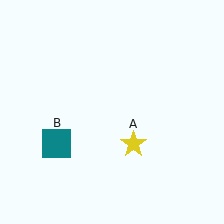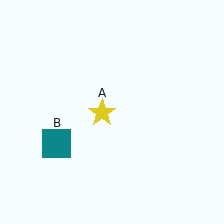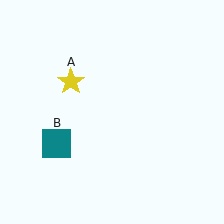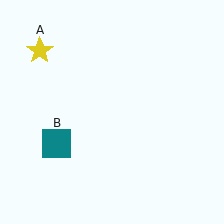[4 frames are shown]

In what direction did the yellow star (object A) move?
The yellow star (object A) moved up and to the left.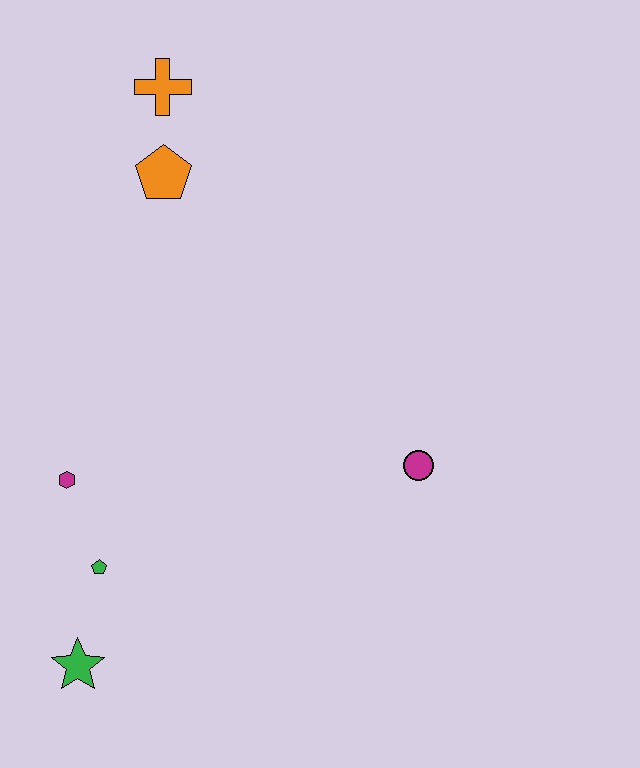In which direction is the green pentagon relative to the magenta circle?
The green pentagon is to the left of the magenta circle.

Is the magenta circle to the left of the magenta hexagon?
No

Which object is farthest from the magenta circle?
The orange cross is farthest from the magenta circle.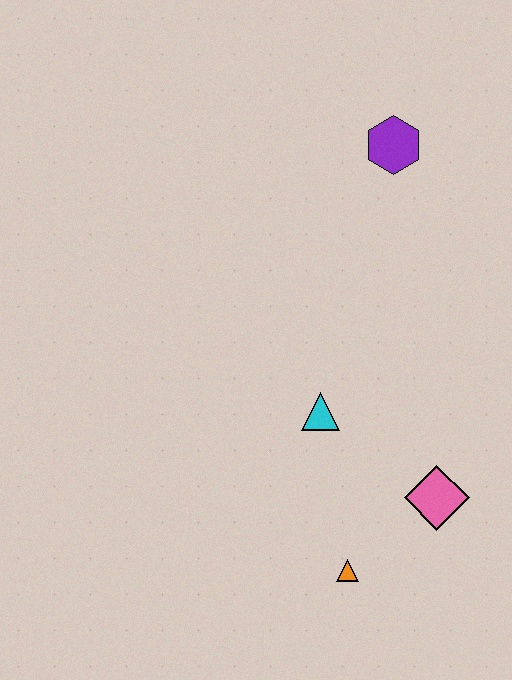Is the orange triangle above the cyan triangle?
No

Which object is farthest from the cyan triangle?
The purple hexagon is farthest from the cyan triangle.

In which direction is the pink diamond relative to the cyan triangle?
The pink diamond is to the right of the cyan triangle.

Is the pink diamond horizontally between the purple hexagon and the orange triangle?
No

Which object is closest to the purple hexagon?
The cyan triangle is closest to the purple hexagon.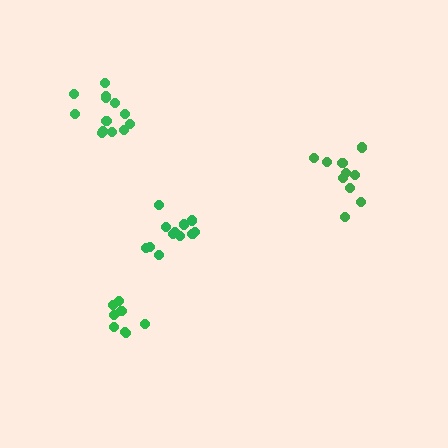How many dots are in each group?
Group 1: 12 dots, Group 2: 8 dots, Group 3: 10 dots, Group 4: 13 dots (43 total).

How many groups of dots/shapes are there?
There are 4 groups.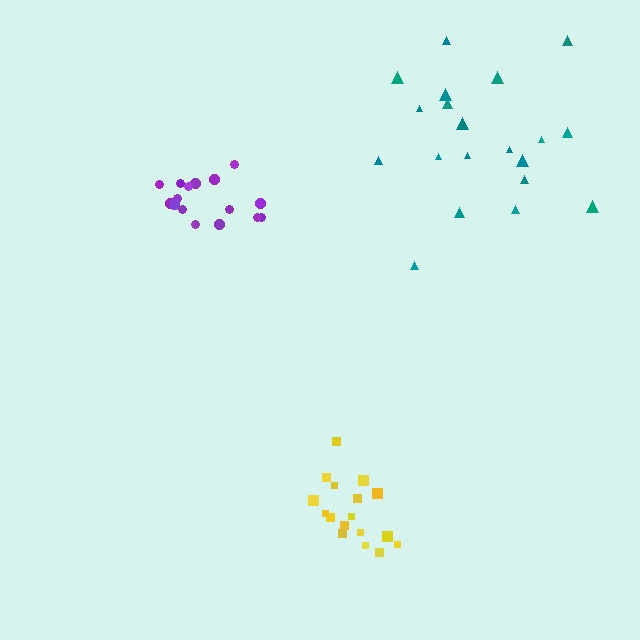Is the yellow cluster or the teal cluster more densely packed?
Yellow.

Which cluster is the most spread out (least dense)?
Teal.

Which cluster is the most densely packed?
Purple.